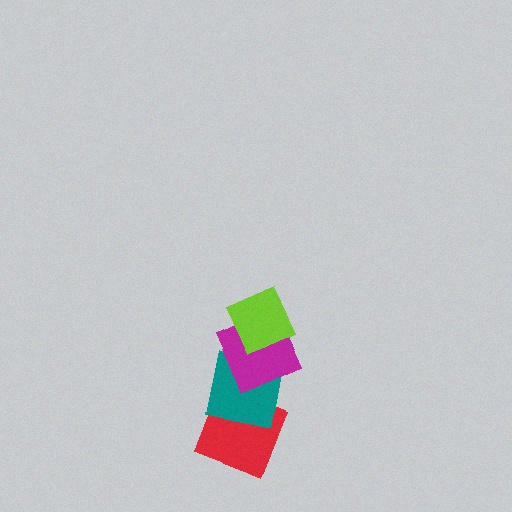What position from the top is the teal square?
The teal square is 3rd from the top.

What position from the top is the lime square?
The lime square is 1st from the top.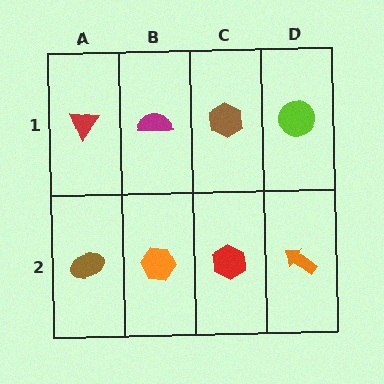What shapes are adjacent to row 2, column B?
A magenta semicircle (row 1, column B), a brown ellipse (row 2, column A), a red hexagon (row 2, column C).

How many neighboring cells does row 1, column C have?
3.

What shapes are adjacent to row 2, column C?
A brown hexagon (row 1, column C), an orange hexagon (row 2, column B), an orange arrow (row 2, column D).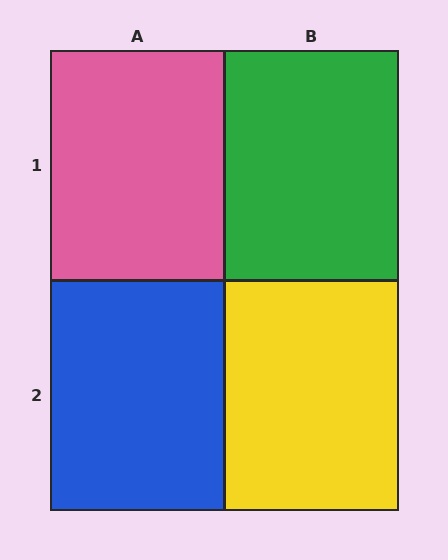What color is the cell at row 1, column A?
Pink.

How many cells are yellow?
1 cell is yellow.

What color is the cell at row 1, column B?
Green.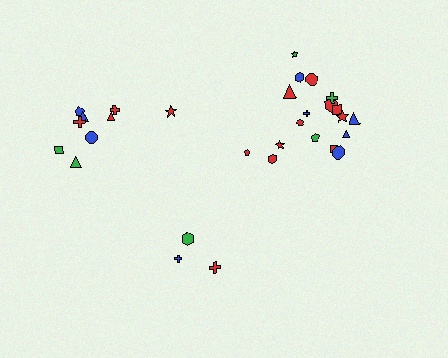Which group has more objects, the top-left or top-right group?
The top-right group.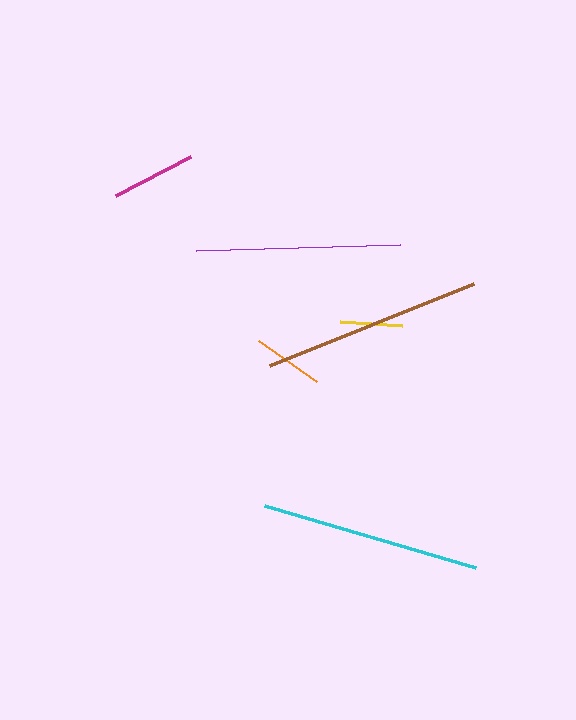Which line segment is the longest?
The brown line is the longest at approximately 220 pixels.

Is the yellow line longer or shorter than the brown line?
The brown line is longer than the yellow line.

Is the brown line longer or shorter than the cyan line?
The brown line is longer than the cyan line.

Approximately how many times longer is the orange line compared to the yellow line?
The orange line is approximately 1.1 times the length of the yellow line.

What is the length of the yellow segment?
The yellow segment is approximately 62 pixels long.